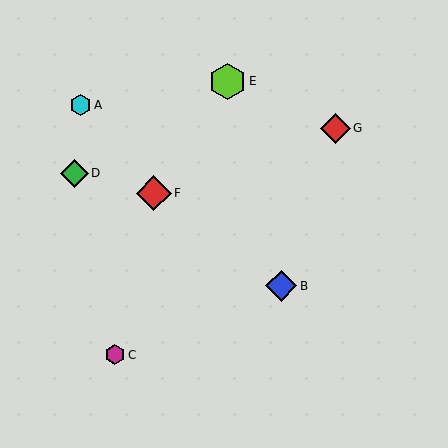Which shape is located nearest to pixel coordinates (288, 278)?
The blue diamond (labeled B) at (281, 286) is nearest to that location.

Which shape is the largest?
The lime hexagon (labeled E) is the largest.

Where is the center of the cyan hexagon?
The center of the cyan hexagon is at (80, 105).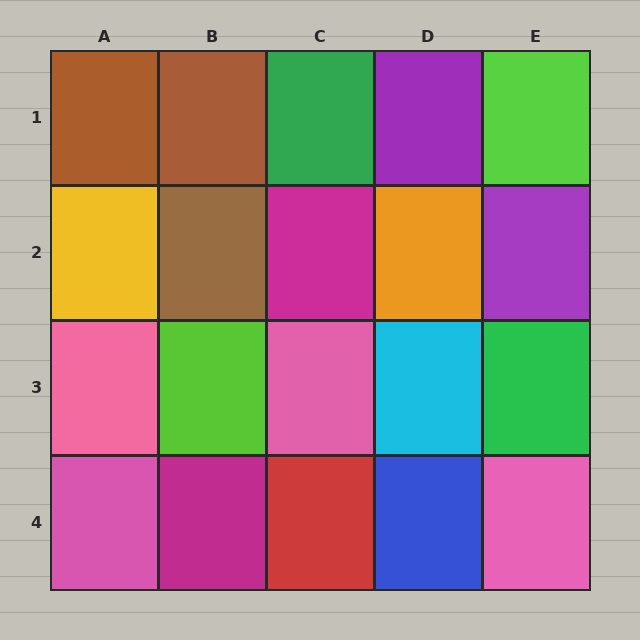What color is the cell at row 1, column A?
Brown.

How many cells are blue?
1 cell is blue.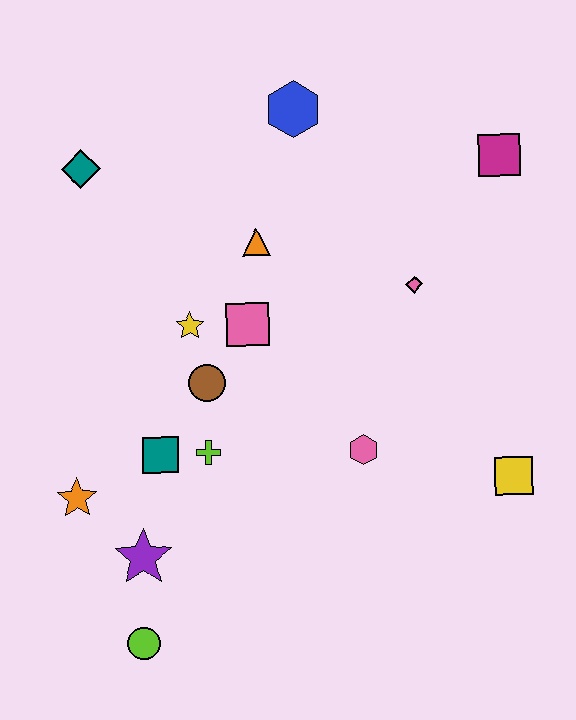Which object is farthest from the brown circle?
The magenta square is farthest from the brown circle.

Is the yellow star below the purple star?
No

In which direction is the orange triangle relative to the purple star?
The orange triangle is above the purple star.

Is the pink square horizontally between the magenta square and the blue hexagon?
No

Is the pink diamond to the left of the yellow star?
No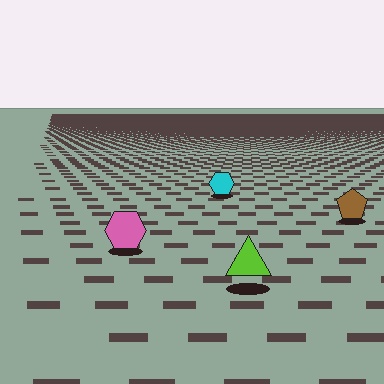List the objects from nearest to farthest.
From nearest to farthest: the lime triangle, the pink hexagon, the brown pentagon, the cyan hexagon.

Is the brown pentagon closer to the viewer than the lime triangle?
No. The lime triangle is closer — you can tell from the texture gradient: the ground texture is coarser near it.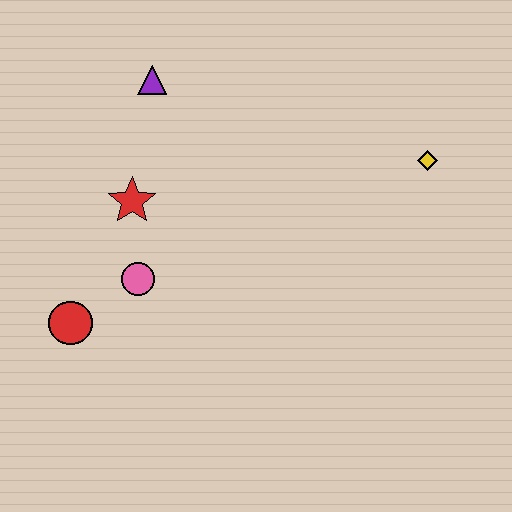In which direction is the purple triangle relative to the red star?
The purple triangle is above the red star.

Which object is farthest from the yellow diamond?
The red circle is farthest from the yellow diamond.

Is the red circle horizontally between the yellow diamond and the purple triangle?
No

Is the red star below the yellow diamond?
Yes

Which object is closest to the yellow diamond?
The purple triangle is closest to the yellow diamond.